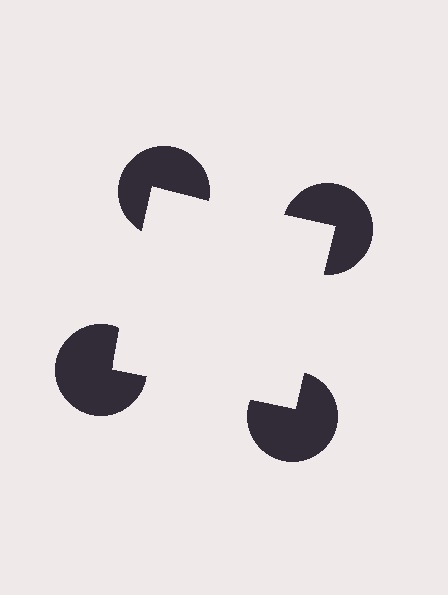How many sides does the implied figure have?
4 sides.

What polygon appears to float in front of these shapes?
An illusory square — its edges are inferred from the aligned wedge cuts in the pac-man discs, not physically drawn.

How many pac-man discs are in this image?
There are 4 — one at each vertex of the illusory square.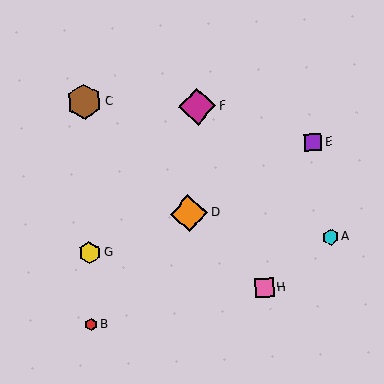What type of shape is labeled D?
Shape D is an orange diamond.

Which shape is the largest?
The orange diamond (labeled D) is the largest.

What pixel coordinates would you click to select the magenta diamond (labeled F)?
Click at (197, 106) to select the magenta diamond F.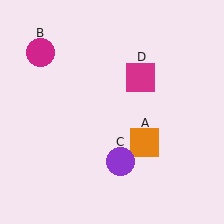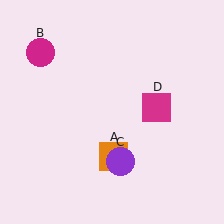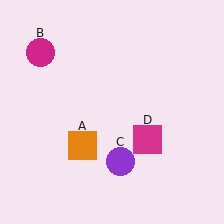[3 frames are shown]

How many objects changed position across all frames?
2 objects changed position: orange square (object A), magenta square (object D).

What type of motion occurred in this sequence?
The orange square (object A), magenta square (object D) rotated clockwise around the center of the scene.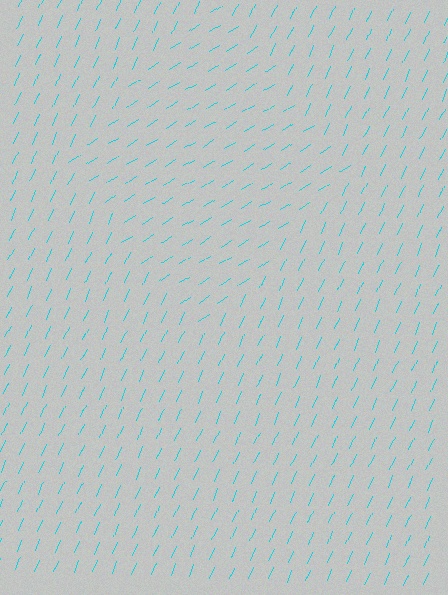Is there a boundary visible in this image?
Yes, there is a texture boundary formed by a change in line orientation.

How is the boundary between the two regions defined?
The boundary is defined purely by a change in line orientation (approximately 34 degrees difference). All lines are the same color and thickness.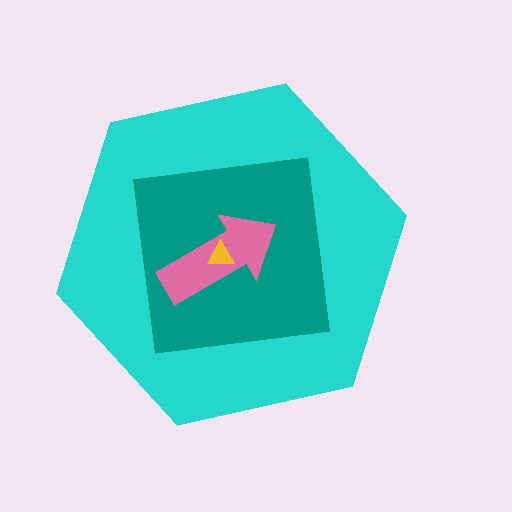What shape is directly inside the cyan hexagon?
The teal square.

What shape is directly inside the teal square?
The pink arrow.